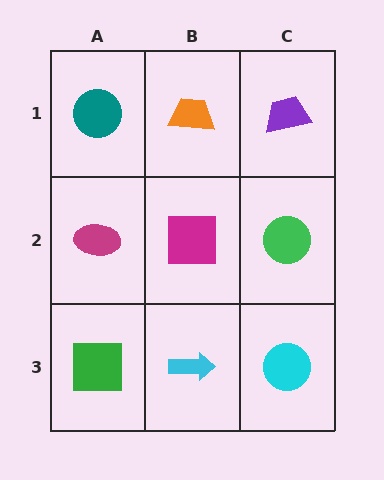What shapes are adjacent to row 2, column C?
A purple trapezoid (row 1, column C), a cyan circle (row 3, column C), a magenta square (row 2, column B).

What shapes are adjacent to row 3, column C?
A green circle (row 2, column C), a cyan arrow (row 3, column B).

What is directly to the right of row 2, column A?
A magenta square.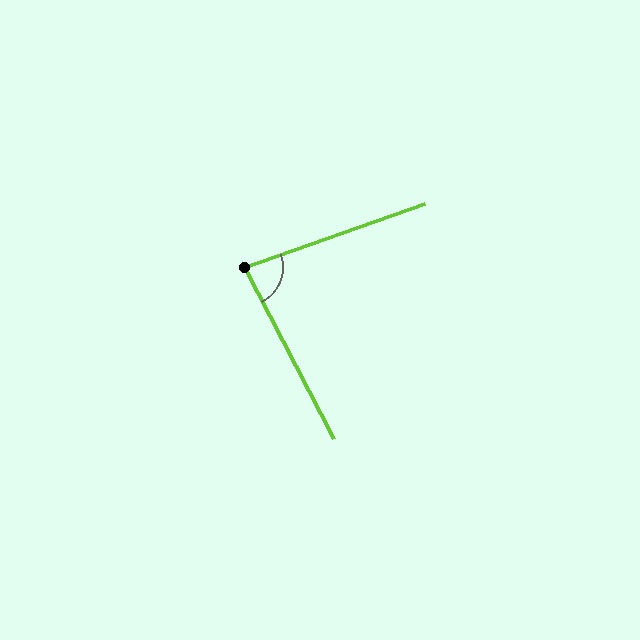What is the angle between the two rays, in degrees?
Approximately 82 degrees.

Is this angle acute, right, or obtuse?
It is acute.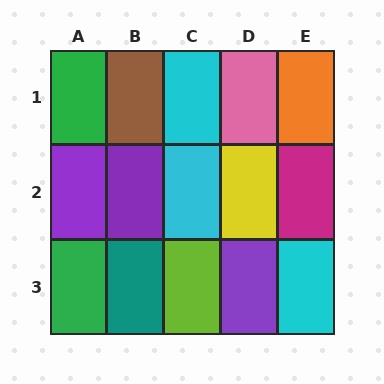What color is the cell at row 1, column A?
Green.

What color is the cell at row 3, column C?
Lime.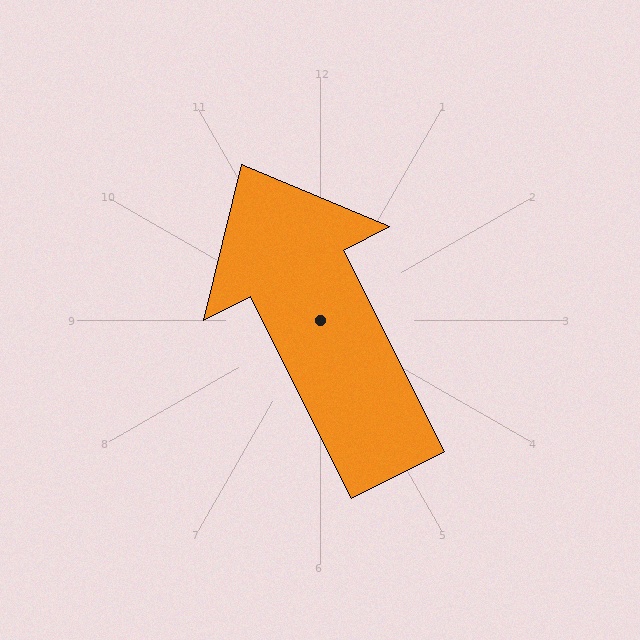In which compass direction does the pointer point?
Northwest.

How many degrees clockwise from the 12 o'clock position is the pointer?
Approximately 333 degrees.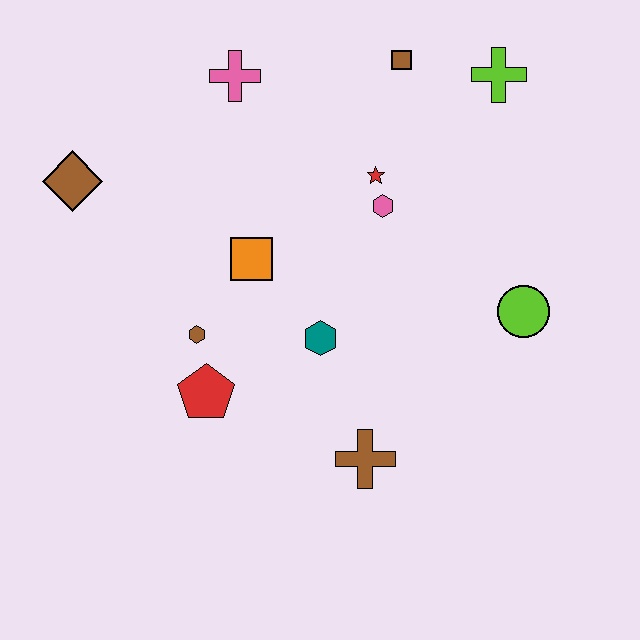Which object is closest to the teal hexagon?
The orange square is closest to the teal hexagon.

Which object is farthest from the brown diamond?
The lime circle is farthest from the brown diamond.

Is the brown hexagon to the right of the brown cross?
No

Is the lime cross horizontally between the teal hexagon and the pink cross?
No